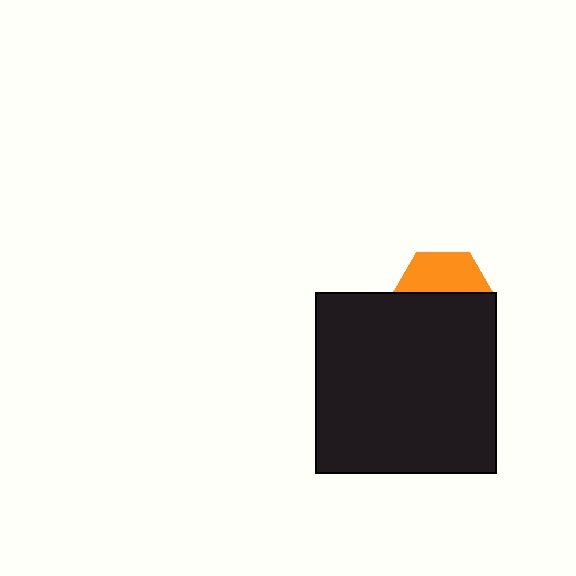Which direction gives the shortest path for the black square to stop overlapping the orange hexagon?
Moving down gives the shortest separation.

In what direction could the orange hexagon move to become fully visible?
The orange hexagon could move up. That would shift it out from behind the black square entirely.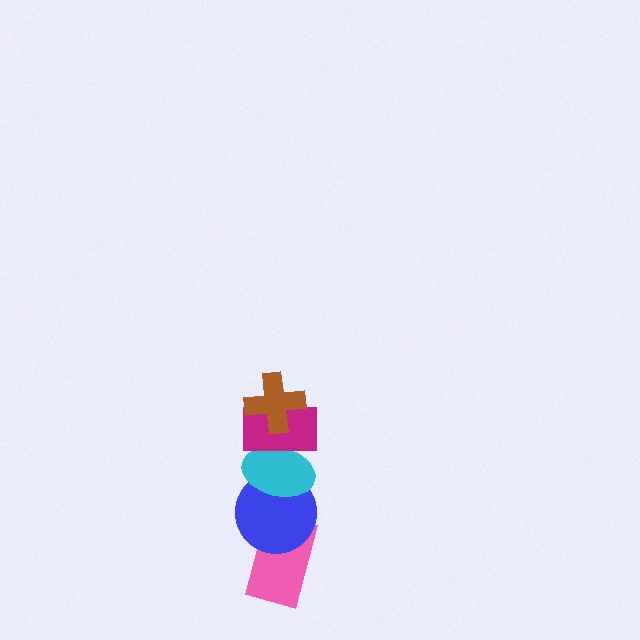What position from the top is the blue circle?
The blue circle is 4th from the top.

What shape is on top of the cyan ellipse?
The magenta rectangle is on top of the cyan ellipse.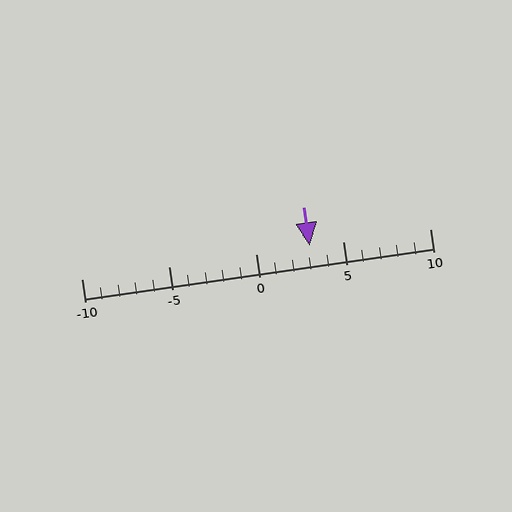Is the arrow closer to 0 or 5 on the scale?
The arrow is closer to 5.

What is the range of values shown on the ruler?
The ruler shows values from -10 to 10.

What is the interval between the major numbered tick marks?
The major tick marks are spaced 5 units apart.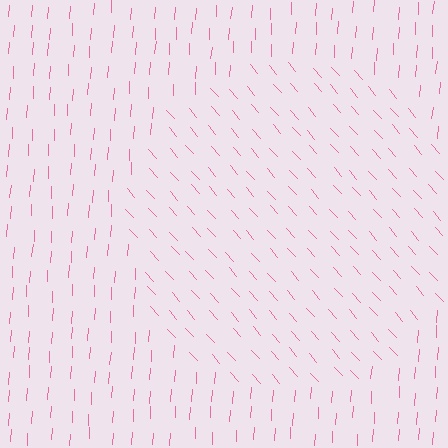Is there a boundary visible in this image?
Yes, there is a texture boundary formed by a change in line orientation.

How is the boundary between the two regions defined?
The boundary is defined purely by a change in line orientation (approximately 45 degrees difference). All lines are the same color and thickness.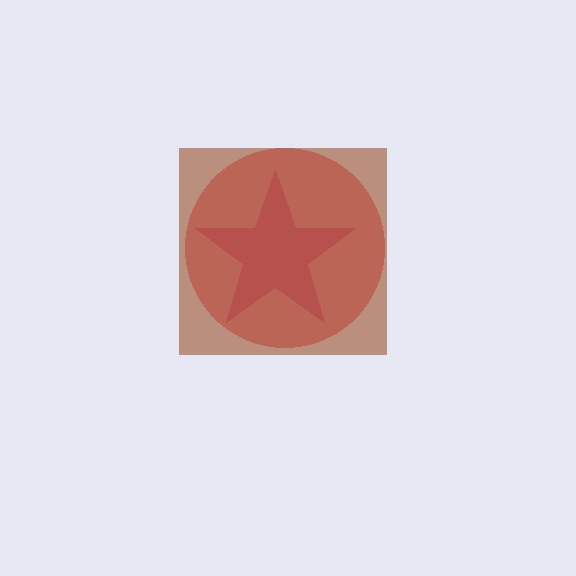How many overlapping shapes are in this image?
There are 3 overlapping shapes in the image.